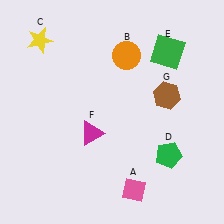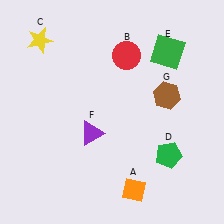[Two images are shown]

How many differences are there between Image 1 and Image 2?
There are 3 differences between the two images.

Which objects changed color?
A changed from pink to orange. B changed from orange to red. F changed from magenta to purple.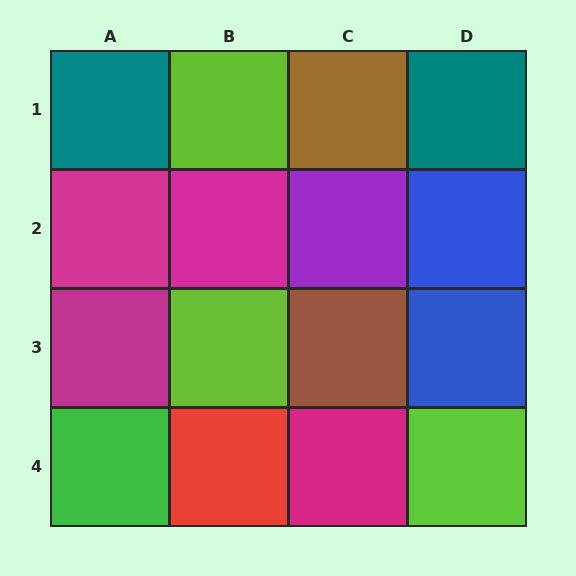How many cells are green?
1 cell is green.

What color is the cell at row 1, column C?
Brown.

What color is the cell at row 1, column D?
Teal.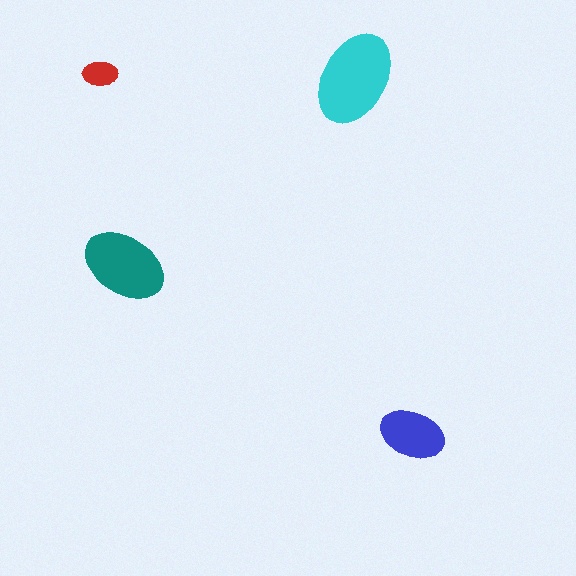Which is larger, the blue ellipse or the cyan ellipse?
The cyan one.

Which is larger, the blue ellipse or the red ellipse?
The blue one.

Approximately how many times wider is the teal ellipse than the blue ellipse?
About 1.5 times wider.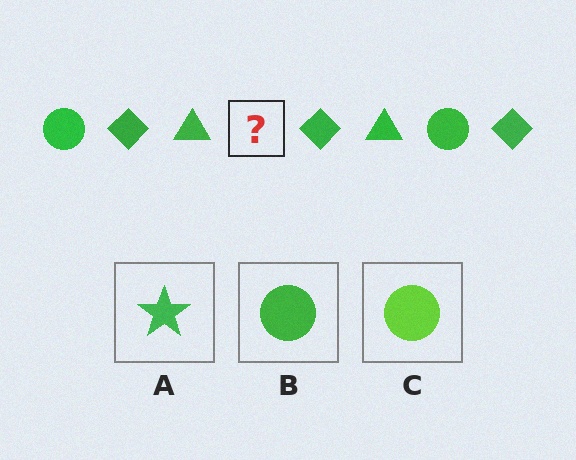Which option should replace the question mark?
Option B.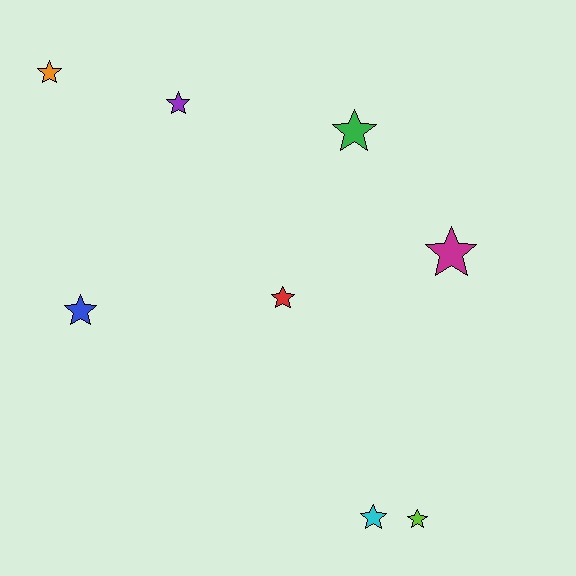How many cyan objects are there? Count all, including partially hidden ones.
There is 1 cyan object.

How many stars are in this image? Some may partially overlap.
There are 8 stars.